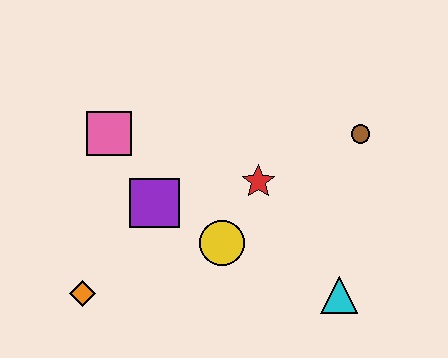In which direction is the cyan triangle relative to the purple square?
The cyan triangle is to the right of the purple square.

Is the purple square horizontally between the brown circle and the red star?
No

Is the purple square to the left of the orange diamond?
No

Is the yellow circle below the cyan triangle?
No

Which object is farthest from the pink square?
The cyan triangle is farthest from the pink square.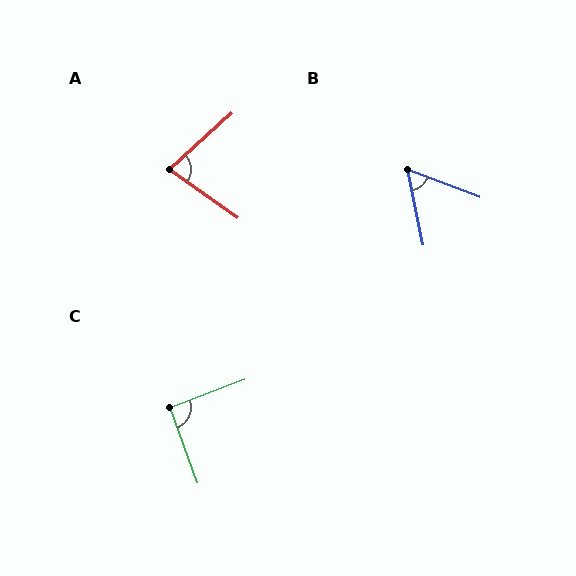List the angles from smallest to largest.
B (58°), A (77°), C (91°).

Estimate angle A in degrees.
Approximately 77 degrees.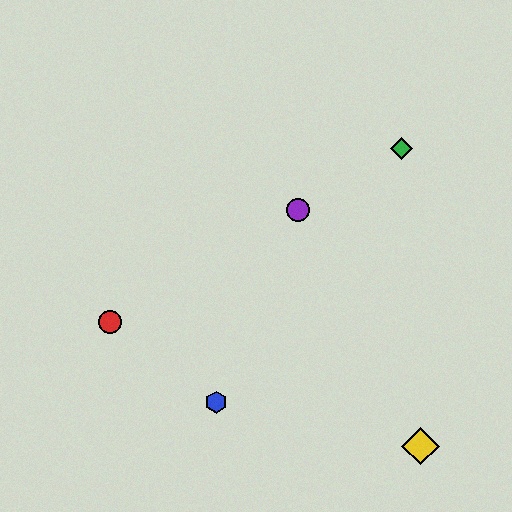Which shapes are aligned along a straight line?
The red circle, the green diamond, the purple circle are aligned along a straight line.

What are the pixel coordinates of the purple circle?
The purple circle is at (298, 210).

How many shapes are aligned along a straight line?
3 shapes (the red circle, the green diamond, the purple circle) are aligned along a straight line.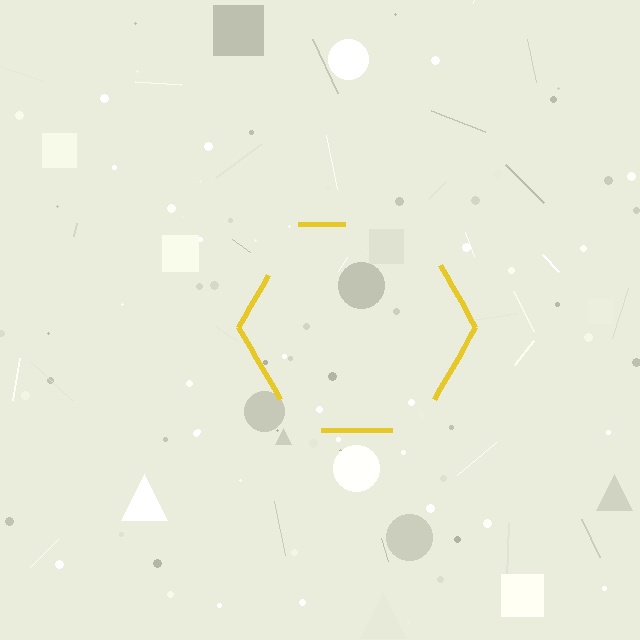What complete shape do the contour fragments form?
The contour fragments form a hexagon.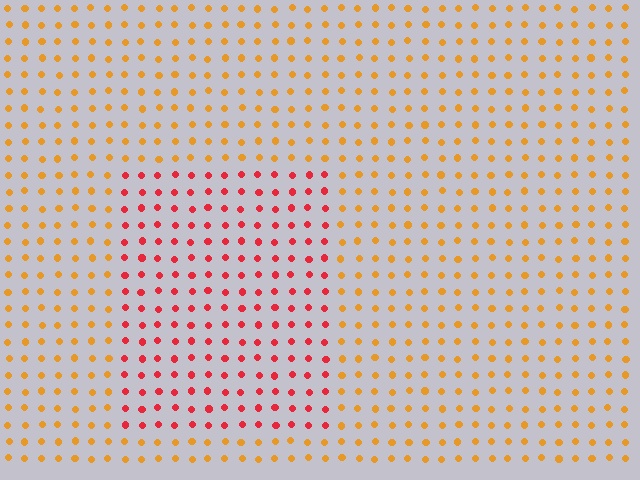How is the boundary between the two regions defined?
The boundary is defined purely by a slight shift in hue (about 42 degrees). Spacing, size, and orientation are identical on both sides.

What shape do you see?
I see a rectangle.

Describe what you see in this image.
The image is filled with small orange elements in a uniform arrangement. A rectangle-shaped region is visible where the elements are tinted to a slightly different hue, forming a subtle color boundary.